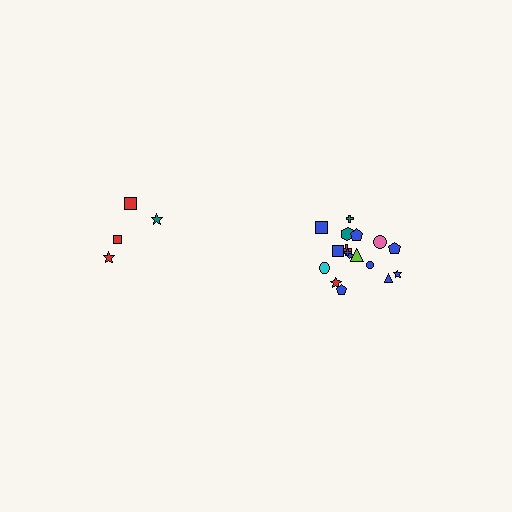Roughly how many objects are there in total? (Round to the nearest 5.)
Roughly 20 objects in total.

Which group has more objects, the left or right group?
The right group.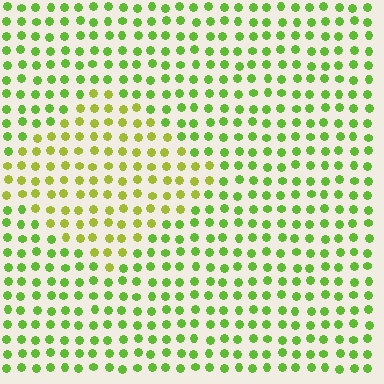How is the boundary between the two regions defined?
The boundary is defined purely by a slight shift in hue (about 29 degrees). Spacing, size, and orientation are identical on both sides.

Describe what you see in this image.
The image is filled with small lime elements in a uniform arrangement. A diamond-shaped region is visible where the elements are tinted to a slightly different hue, forming a subtle color boundary.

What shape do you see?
I see a diamond.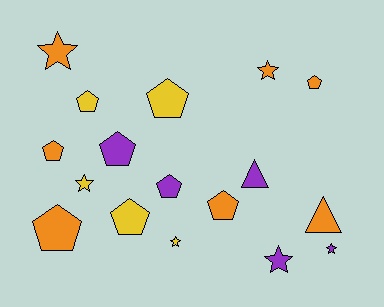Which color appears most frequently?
Orange, with 7 objects.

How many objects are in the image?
There are 17 objects.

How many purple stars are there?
There are 2 purple stars.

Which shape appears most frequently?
Pentagon, with 9 objects.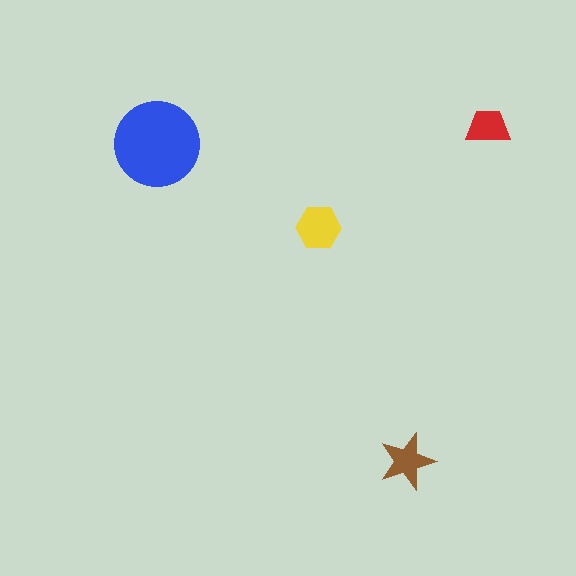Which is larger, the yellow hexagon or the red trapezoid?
The yellow hexagon.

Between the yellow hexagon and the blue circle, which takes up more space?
The blue circle.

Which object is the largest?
The blue circle.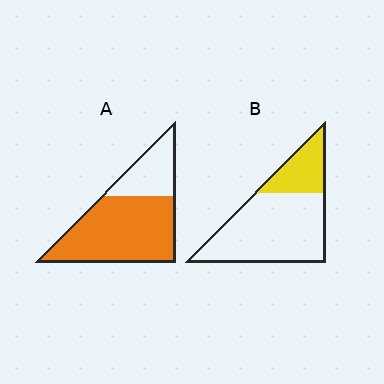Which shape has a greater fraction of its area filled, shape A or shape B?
Shape A.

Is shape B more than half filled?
No.